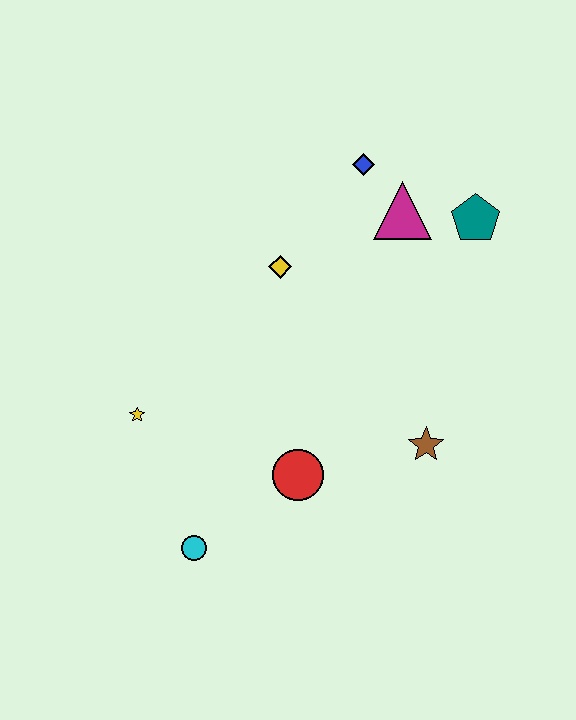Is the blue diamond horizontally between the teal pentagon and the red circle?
Yes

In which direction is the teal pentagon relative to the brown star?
The teal pentagon is above the brown star.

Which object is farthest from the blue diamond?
The cyan circle is farthest from the blue diamond.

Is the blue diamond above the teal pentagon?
Yes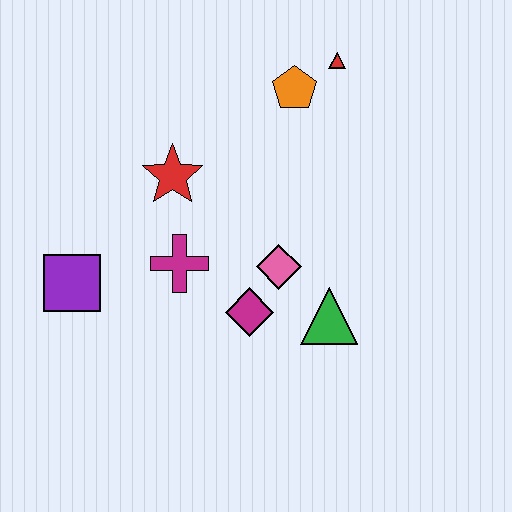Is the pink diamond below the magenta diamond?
No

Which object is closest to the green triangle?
The pink diamond is closest to the green triangle.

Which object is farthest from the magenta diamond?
The red triangle is farthest from the magenta diamond.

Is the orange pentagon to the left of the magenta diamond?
No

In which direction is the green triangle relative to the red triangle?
The green triangle is below the red triangle.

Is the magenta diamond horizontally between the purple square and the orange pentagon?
Yes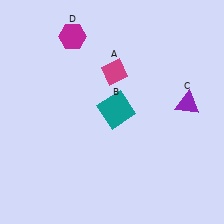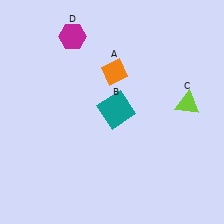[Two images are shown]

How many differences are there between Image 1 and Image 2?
There are 2 differences between the two images.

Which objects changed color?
A changed from magenta to orange. C changed from purple to lime.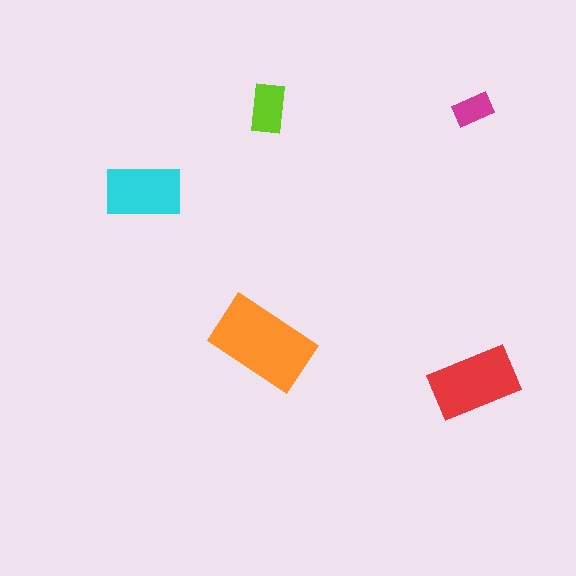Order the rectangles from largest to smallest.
the orange one, the red one, the cyan one, the lime one, the magenta one.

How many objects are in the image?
There are 5 objects in the image.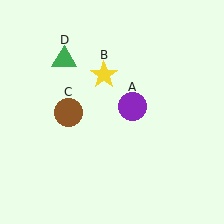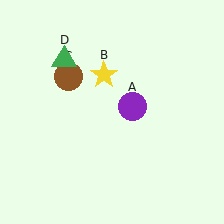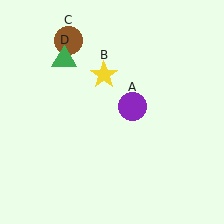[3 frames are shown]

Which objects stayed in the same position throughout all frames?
Purple circle (object A) and yellow star (object B) and green triangle (object D) remained stationary.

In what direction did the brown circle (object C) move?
The brown circle (object C) moved up.